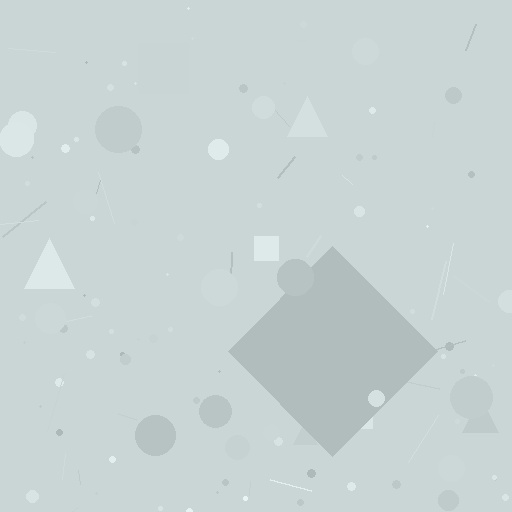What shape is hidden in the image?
A diamond is hidden in the image.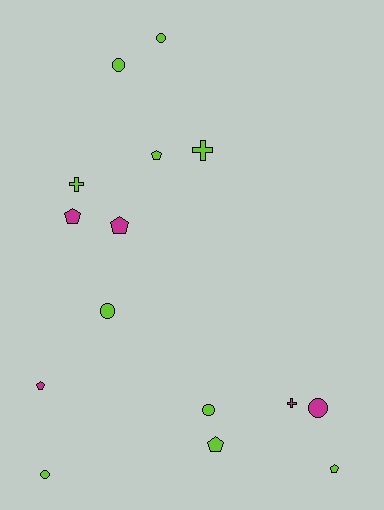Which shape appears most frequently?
Circle, with 6 objects.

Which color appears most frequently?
Lime, with 10 objects.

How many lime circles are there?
There are 5 lime circles.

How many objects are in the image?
There are 15 objects.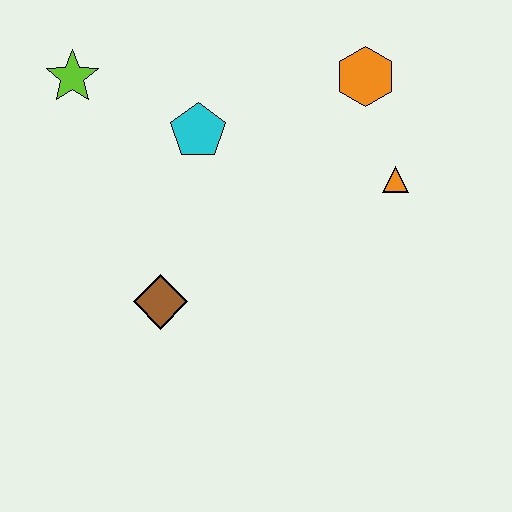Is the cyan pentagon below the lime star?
Yes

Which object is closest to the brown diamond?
The cyan pentagon is closest to the brown diamond.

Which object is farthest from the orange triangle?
The lime star is farthest from the orange triangle.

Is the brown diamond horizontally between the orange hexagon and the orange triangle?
No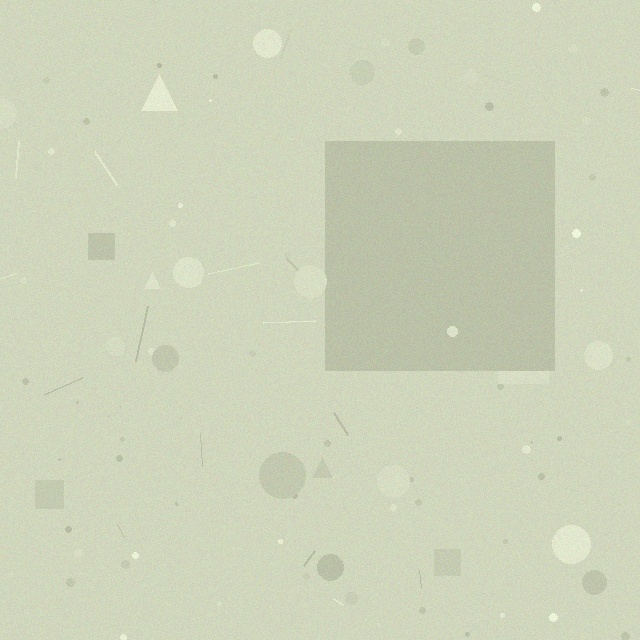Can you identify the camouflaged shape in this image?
The camouflaged shape is a square.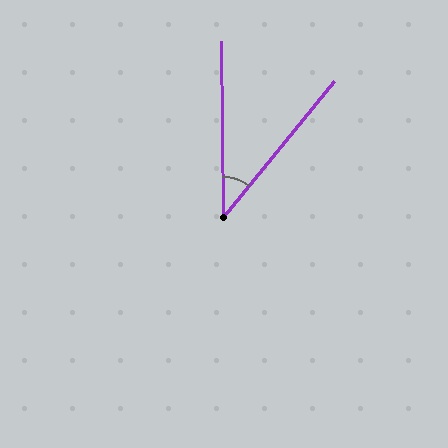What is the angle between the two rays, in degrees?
Approximately 40 degrees.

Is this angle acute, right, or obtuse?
It is acute.